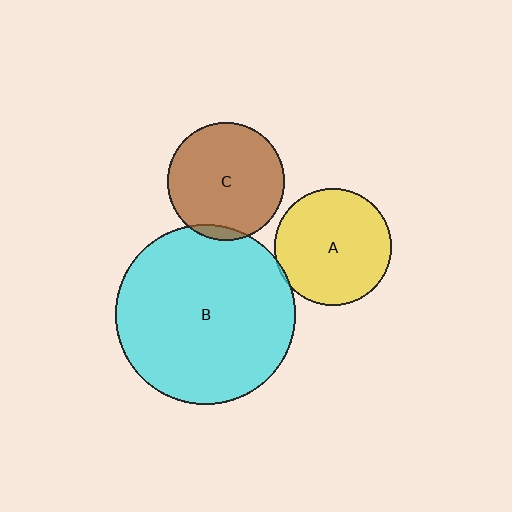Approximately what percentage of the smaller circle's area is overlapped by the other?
Approximately 5%.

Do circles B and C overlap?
Yes.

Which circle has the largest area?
Circle B (cyan).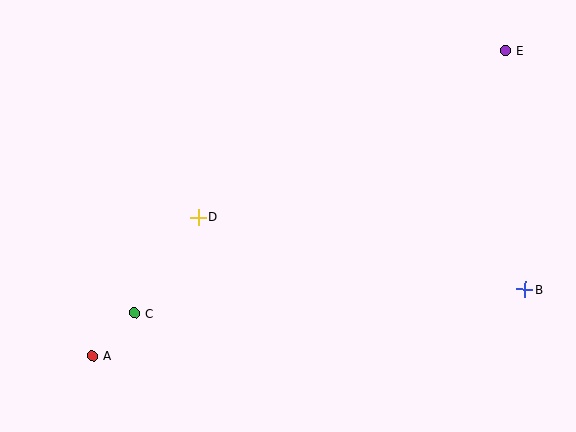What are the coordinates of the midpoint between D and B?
The midpoint between D and B is at (362, 253).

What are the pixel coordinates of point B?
Point B is at (525, 289).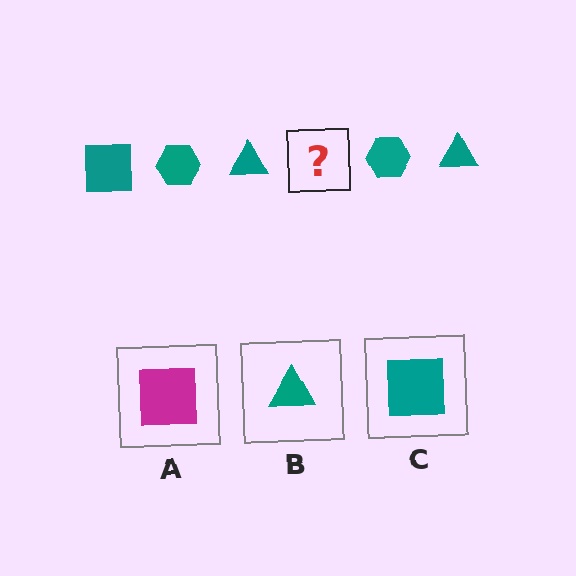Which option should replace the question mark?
Option C.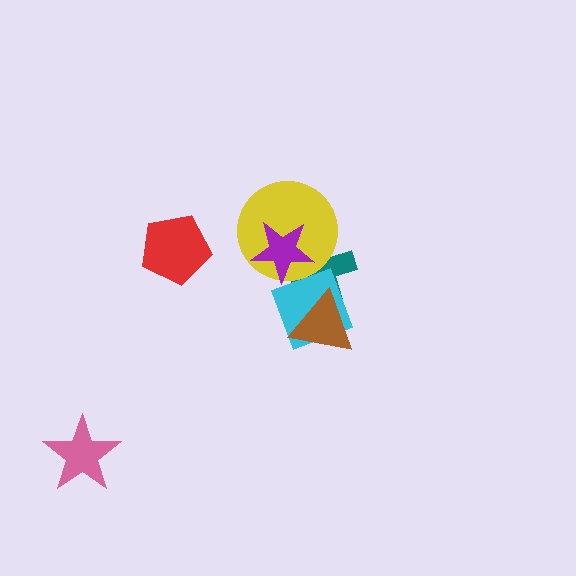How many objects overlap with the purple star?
3 objects overlap with the purple star.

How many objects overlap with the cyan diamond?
4 objects overlap with the cyan diamond.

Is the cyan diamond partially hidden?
Yes, it is partially covered by another shape.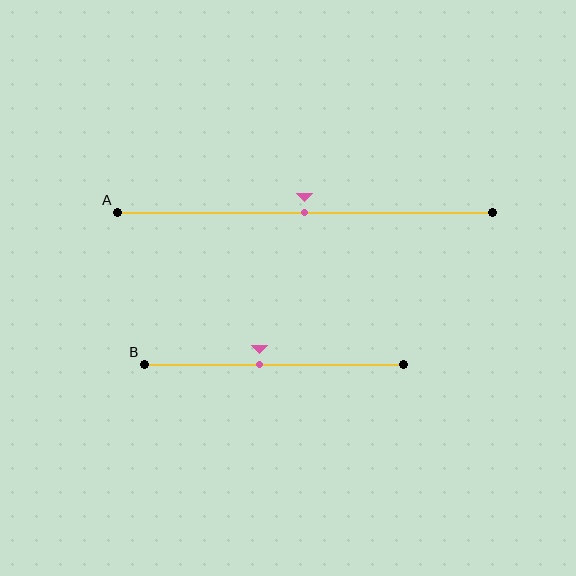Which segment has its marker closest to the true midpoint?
Segment A has its marker closest to the true midpoint.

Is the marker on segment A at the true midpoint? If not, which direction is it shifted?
Yes, the marker on segment A is at the true midpoint.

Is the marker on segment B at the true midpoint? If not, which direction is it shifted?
No, the marker on segment B is shifted to the left by about 6% of the segment length.